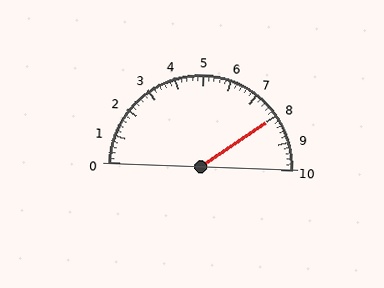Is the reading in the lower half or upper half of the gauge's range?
The reading is in the upper half of the range (0 to 10).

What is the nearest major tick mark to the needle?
The nearest major tick mark is 8.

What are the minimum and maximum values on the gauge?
The gauge ranges from 0 to 10.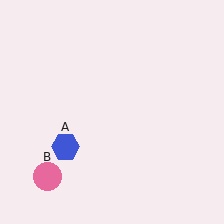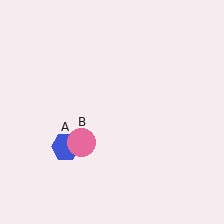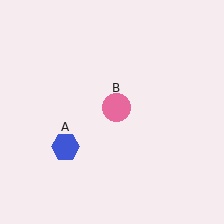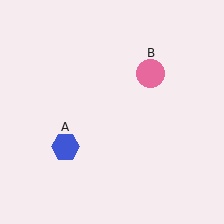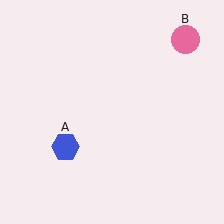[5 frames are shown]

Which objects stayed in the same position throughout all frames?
Blue hexagon (object A) remained stationary.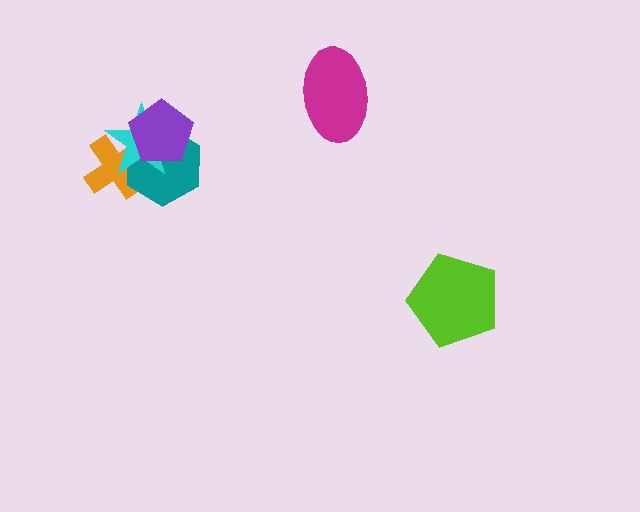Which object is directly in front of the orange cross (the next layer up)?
The teal hexagon is directly in front of the orange cross.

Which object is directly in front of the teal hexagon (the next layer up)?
The cyan star is directly in front of the teal hexagon.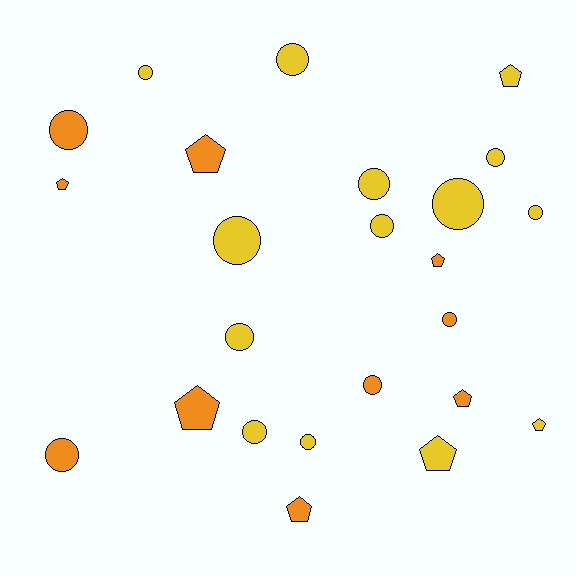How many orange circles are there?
There are 4 orange circles.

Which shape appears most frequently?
Circle, with 15 objects.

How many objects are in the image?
There are 24 objects.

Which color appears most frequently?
Yellow, with 14 objects.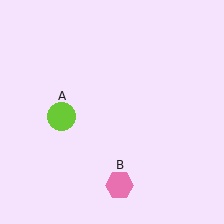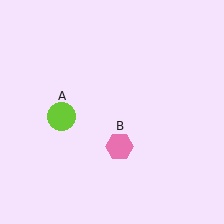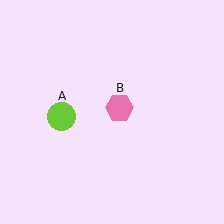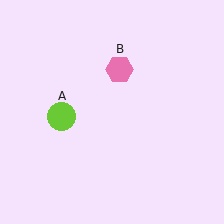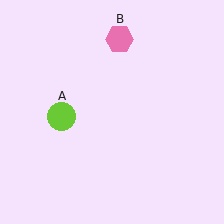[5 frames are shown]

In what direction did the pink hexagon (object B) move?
The pink hexagon (object B) moved up.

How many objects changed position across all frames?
1 object changed position: pink hexagon (object B).